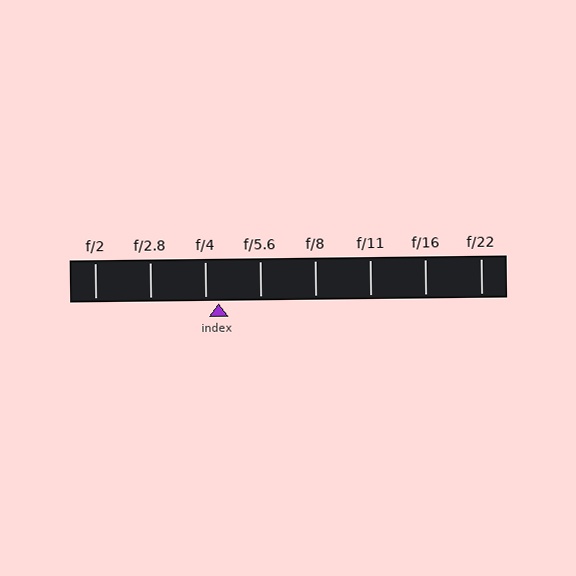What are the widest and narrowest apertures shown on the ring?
The widest aperture shown is f/2 and the narrowest is f/22.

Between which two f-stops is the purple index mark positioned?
The index mark is between f/4 and f/5.6.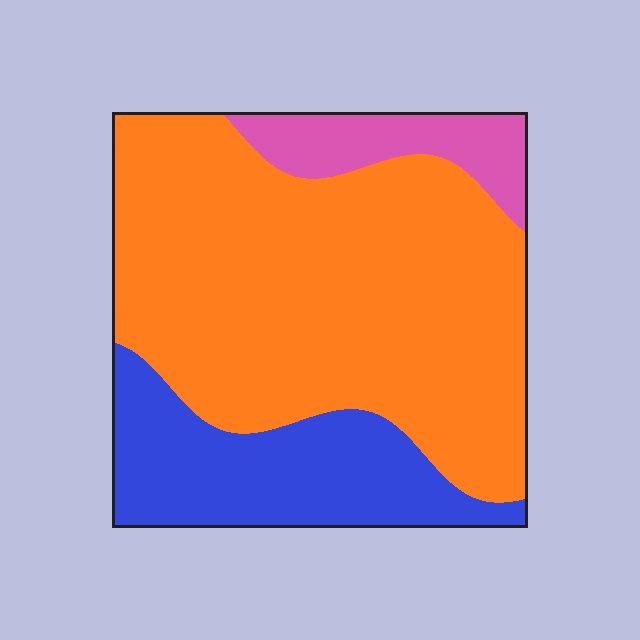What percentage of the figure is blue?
Blue covers about 25% of the figure.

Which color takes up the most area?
Orange, at roughly 65%.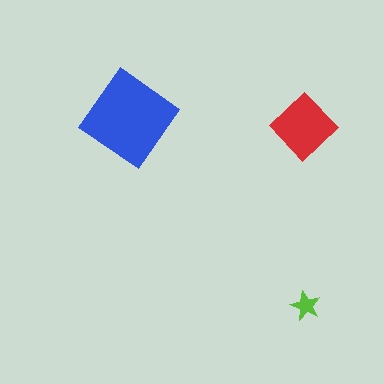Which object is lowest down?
The lime star is bottommost.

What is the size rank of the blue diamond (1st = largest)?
1st.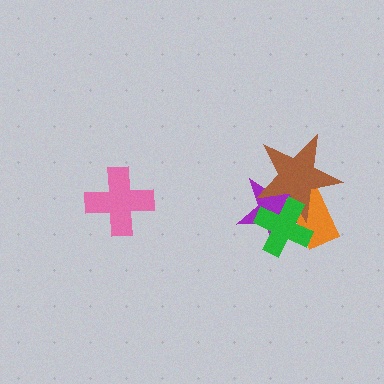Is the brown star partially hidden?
Yes, it is partially covered by another shape.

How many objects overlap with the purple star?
3 objects overlap with the purple star.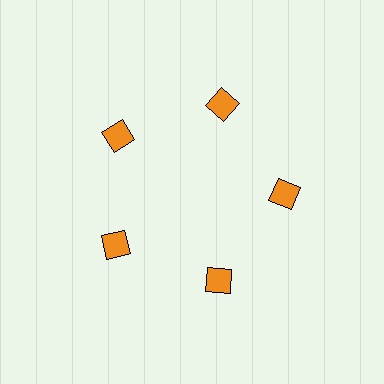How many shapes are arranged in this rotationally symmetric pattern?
There are 5 shapes, arranged in 5 groups of 1.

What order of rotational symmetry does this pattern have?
This pattern has 5-fold rotational symmetry.